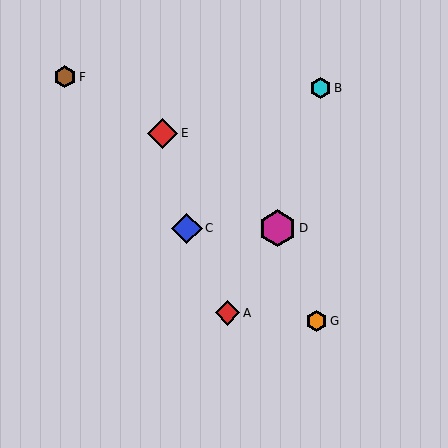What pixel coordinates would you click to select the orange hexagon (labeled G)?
Click at (316, 321) to select the orange hexagon G.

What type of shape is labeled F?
Shape F is a brown hexagon.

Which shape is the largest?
The magenta hexagon (labeled D) is the largest.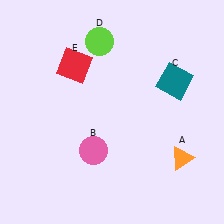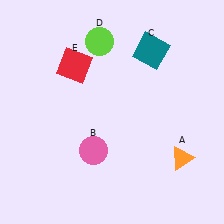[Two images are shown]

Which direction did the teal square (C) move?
The teal square (C) moved up.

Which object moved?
The teal square (C) moved up.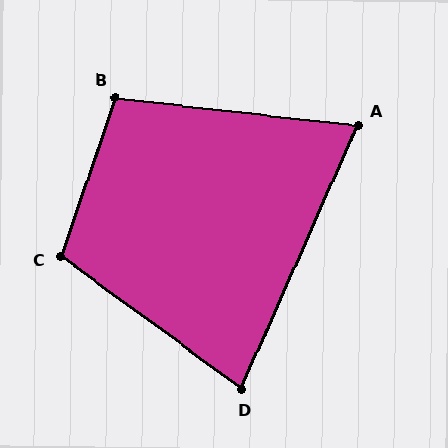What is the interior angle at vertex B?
Approximately 102 degrees (obtuse).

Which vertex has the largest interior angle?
C, at approximately 107 degrees.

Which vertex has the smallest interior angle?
A, at approximately 73 degrees.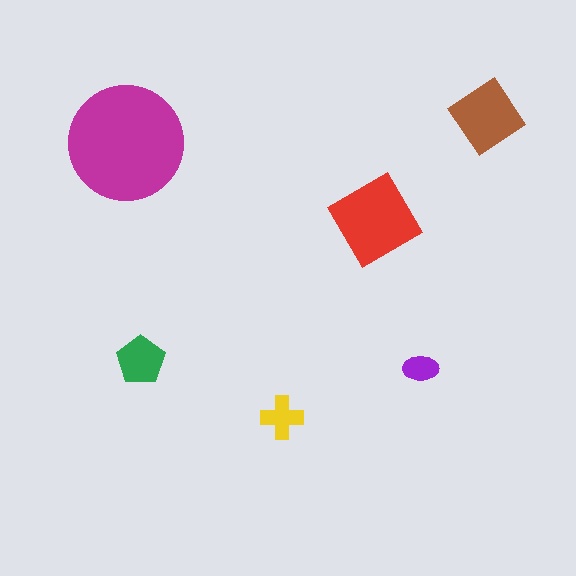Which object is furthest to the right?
The brown diamond is rightmost.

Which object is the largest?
The magenta circle.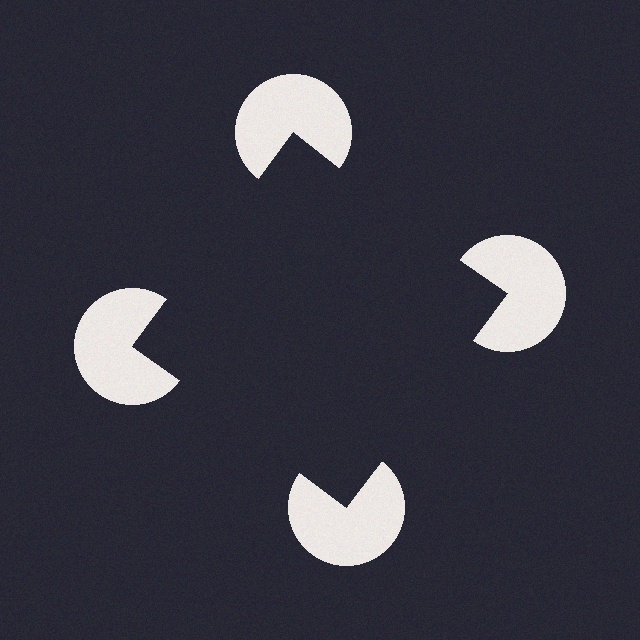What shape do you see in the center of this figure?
An illusory square — its edges are inferred from the aligned wedge cuts in the pac-man discs, not physically drawn.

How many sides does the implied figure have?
4 sides.